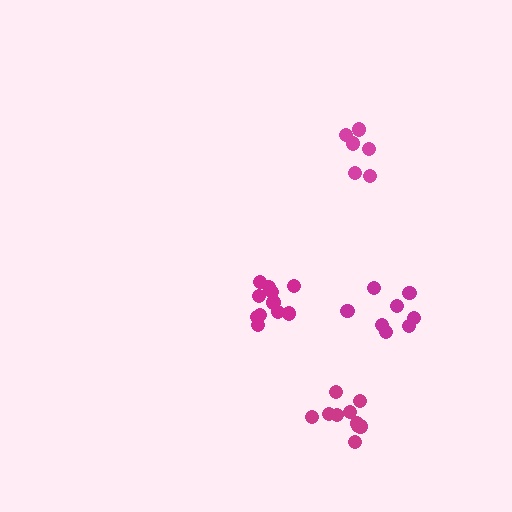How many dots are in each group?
Group 1: 11 dots, Group 2: 8 dots, Group 3: 10 dots, Group 4: 6 dots (35 total).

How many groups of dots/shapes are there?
There are 4 groups.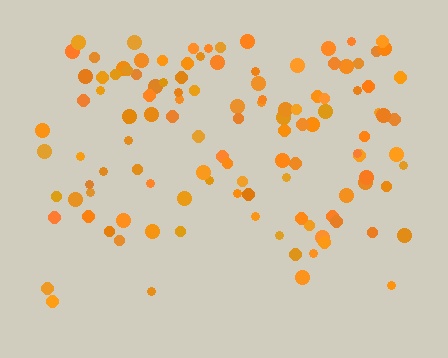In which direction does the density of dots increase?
From bottom to top, with the top side densest.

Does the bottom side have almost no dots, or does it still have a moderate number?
Still a moderate number, just noticeably fewer than the top.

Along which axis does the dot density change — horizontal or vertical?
Vertical.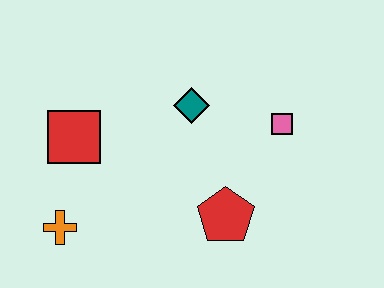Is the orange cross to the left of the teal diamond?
Yes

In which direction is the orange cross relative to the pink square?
The orange cross is to the left of the pink square.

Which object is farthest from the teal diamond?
The orange cross is farthest from the teal diamond.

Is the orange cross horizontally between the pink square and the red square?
No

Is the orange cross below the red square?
Yes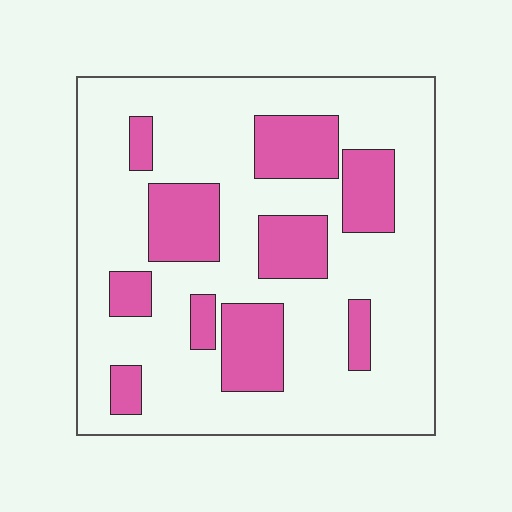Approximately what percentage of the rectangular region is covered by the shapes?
Approximately 25%.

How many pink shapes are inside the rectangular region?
10.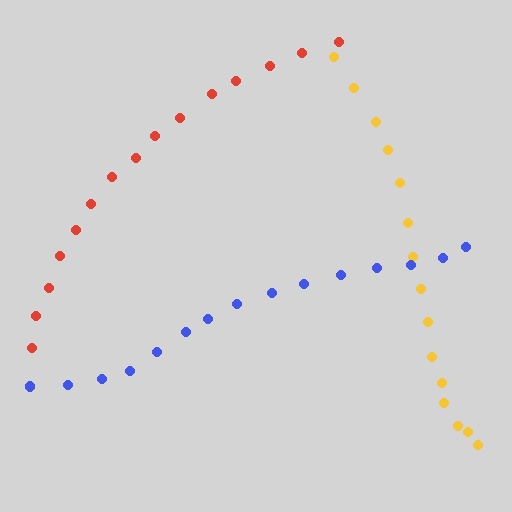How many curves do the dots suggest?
There are 3 distinct paths.